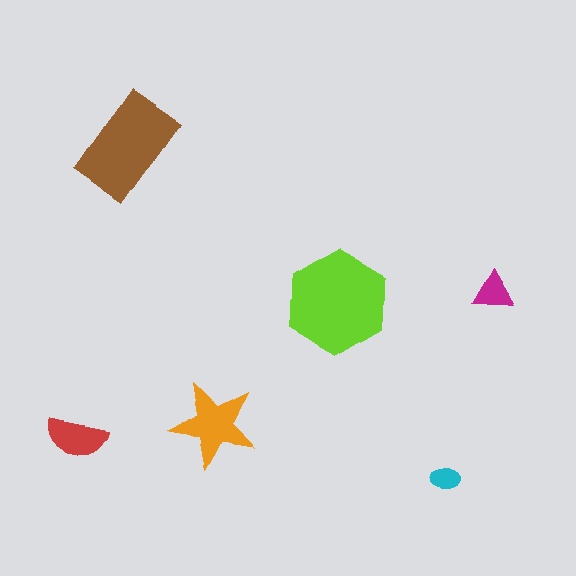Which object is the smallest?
The cyan ellipse.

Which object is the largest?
The lime hexagon.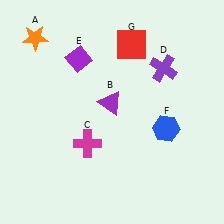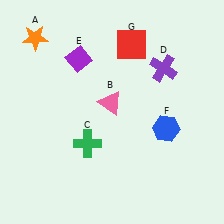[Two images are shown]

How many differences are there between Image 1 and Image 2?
There are 2 differences between the two images.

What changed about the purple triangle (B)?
In Image 1, B is purple. In Image 2, it changed to pink.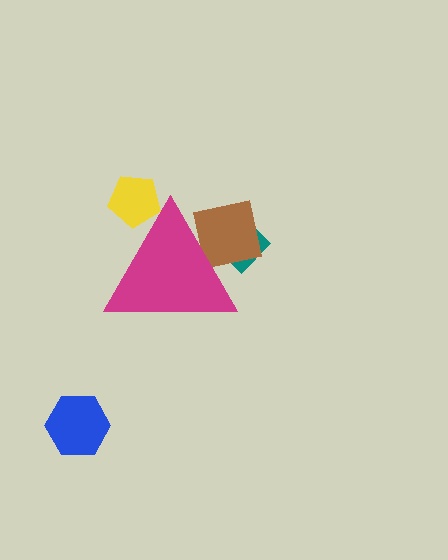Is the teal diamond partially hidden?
Yes, the teal diamond is partially hidden behind the magenta triangle.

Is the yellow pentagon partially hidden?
Yes, the yellow pentagon is partially hidden behind the magenta triangle.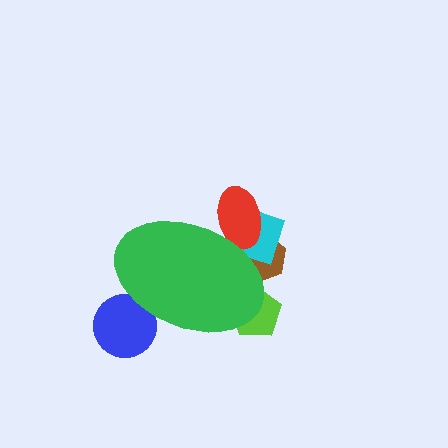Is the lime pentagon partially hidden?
Yes, the lime pentagon is partially hidden behind the green ellipse.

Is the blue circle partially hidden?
Yes, the blue circle is partially hidden behind the green ellipse.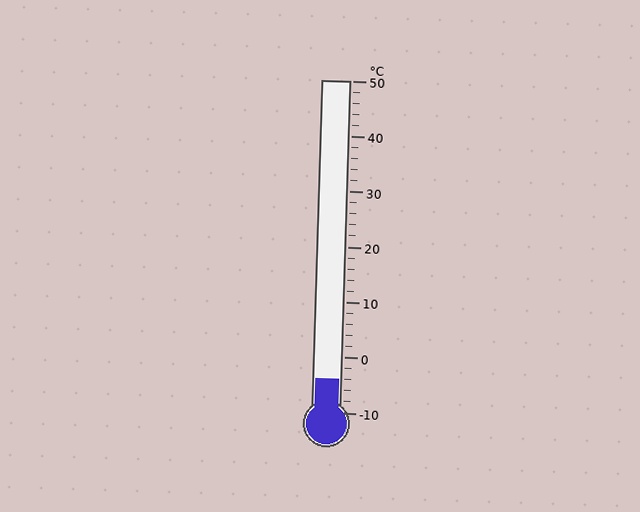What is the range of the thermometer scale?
The thermometer scale ranges from -10°C to 50°C.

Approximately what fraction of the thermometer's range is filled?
The thermometer is filled to approximately 10% of its range.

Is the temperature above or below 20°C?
The temperature is below 20°C.